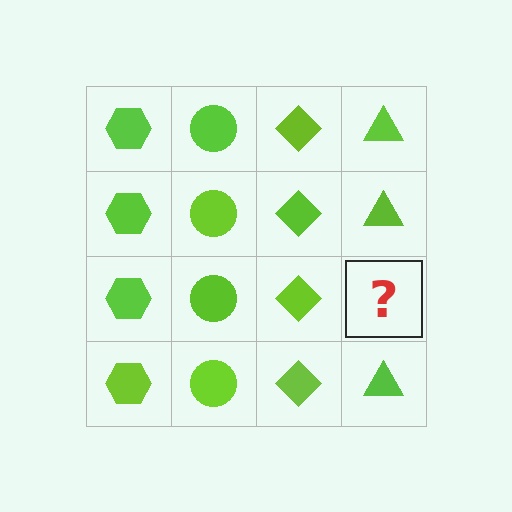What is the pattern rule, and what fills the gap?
The rule is that each column has a consistent shape. The gap should be filled with a lime triangle.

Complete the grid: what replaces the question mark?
The question mark should be replaced with a lime triangle.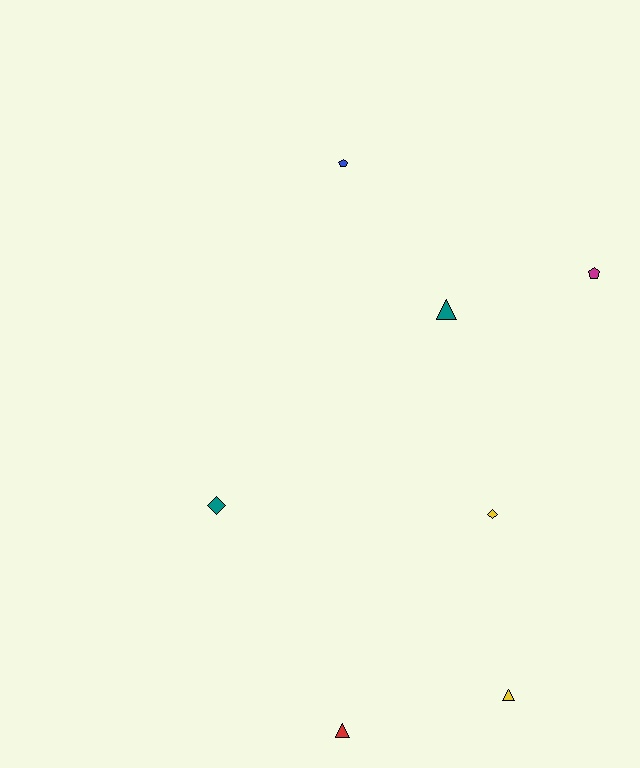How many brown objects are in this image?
There are no brown objects.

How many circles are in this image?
There are no circles.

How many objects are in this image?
There are 7 objects.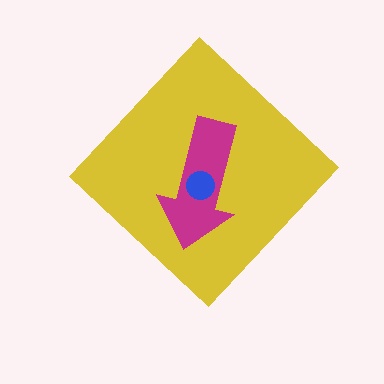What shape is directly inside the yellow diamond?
The magenta arrow.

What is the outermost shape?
The yellow diamond.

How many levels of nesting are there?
3.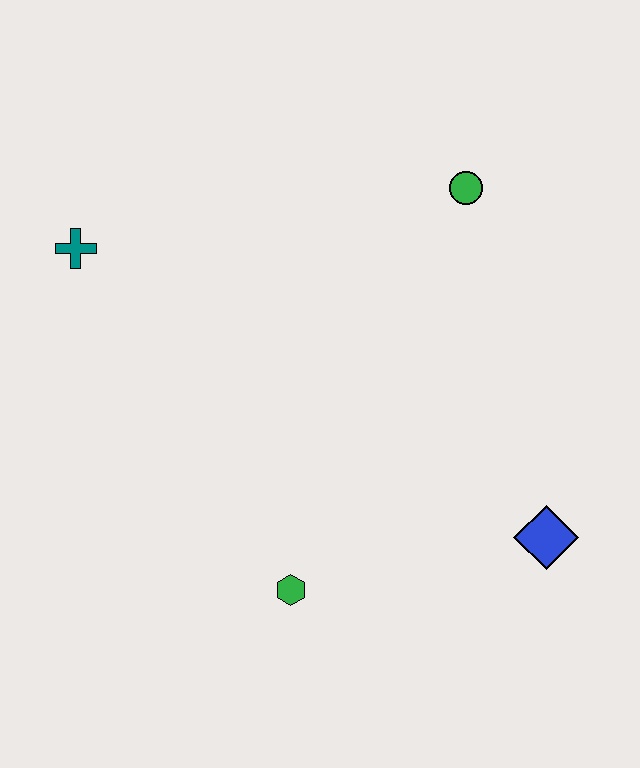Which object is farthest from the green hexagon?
The green circle is farthest from the green hexagon.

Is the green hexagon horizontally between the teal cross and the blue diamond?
Yes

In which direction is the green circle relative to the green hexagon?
The green circle is above the green hexagon.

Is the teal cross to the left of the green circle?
Yes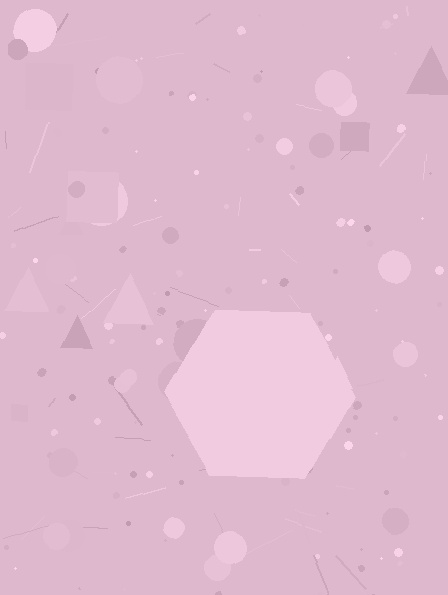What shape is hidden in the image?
A hexagon is hidden in the image.